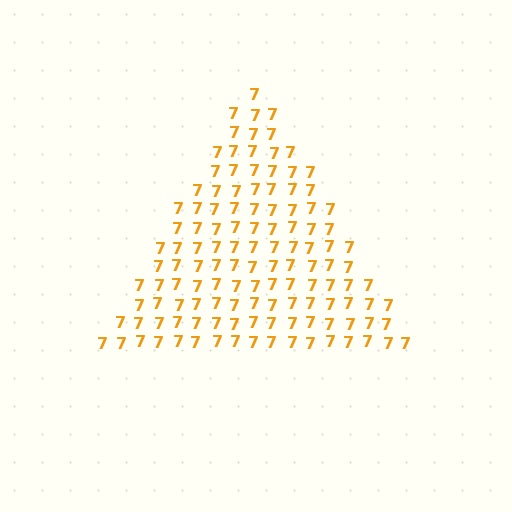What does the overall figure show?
The overall figure shows a triangle.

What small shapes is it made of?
It is made of small digit 7's.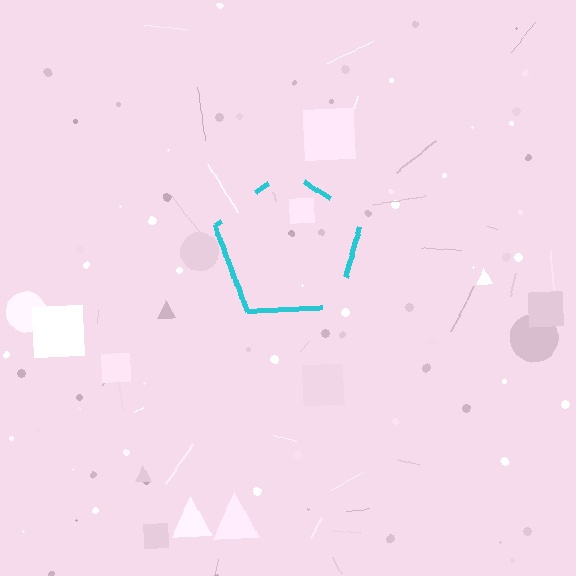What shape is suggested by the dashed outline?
The dashed outline suggests a pentagon.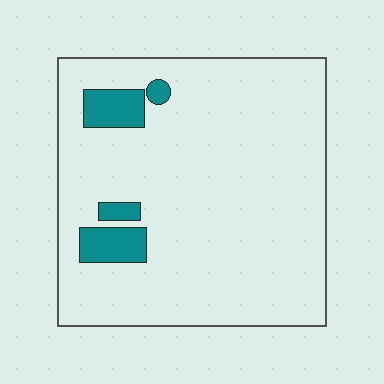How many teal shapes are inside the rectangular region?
4.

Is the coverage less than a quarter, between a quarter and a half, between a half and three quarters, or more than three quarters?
Less than a quarter.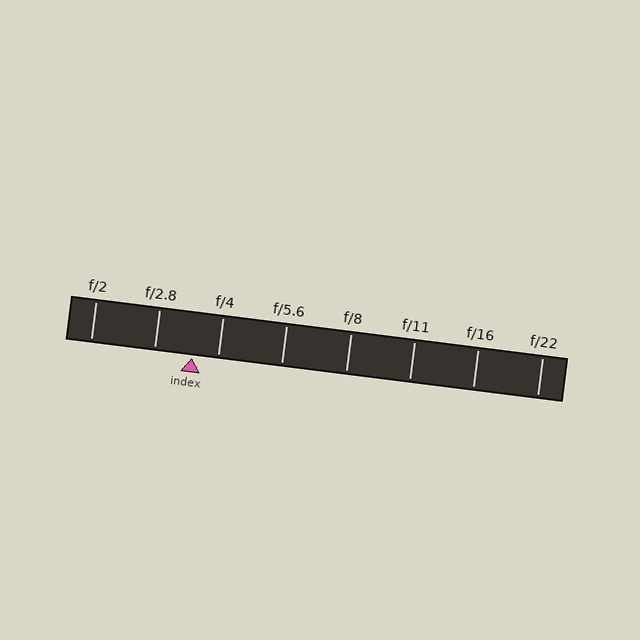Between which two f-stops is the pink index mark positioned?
The index mark is between f/2.8 and f/4.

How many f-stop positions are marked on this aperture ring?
There are 8 f-stop positions marked.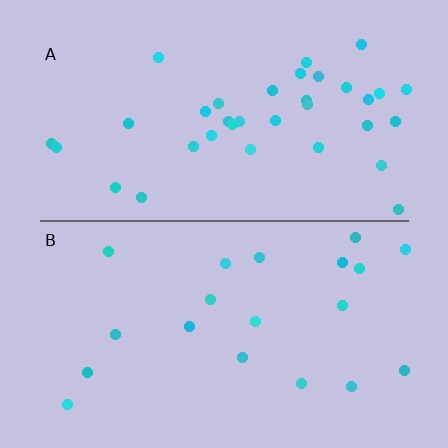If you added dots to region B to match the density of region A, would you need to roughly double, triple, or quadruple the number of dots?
Approximately double.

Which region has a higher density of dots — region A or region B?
A (the top).